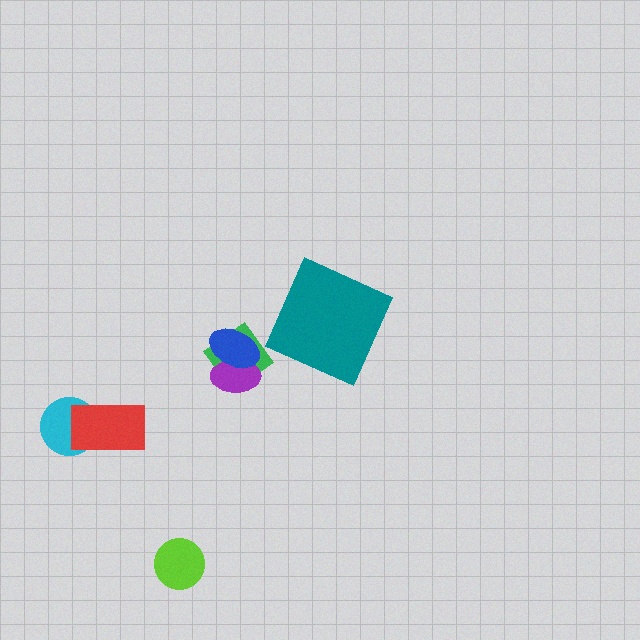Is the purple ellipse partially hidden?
Yes, it is partially covered by another shape.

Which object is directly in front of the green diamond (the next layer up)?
The purple ellipse is directly in front of the green diamond.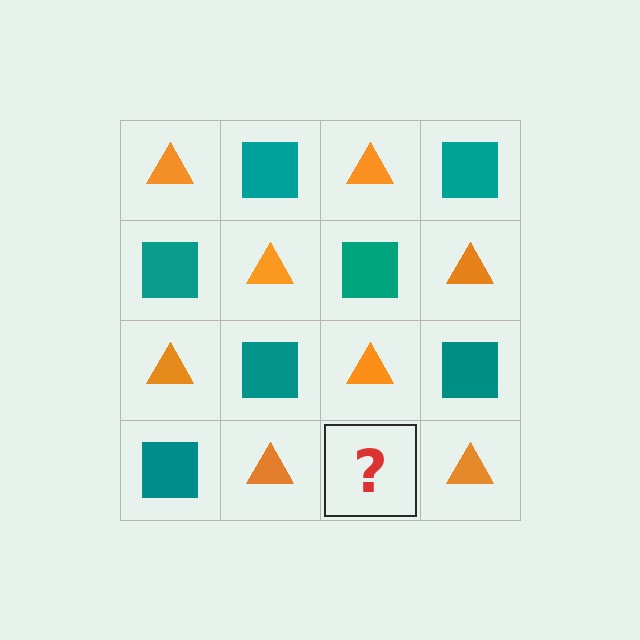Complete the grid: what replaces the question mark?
The question mark should be replaced with a teal square.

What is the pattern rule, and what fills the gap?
The rule is that it alternates orange triangle and teal square in a checkerboard pattern. The gap should be filled with a teal square.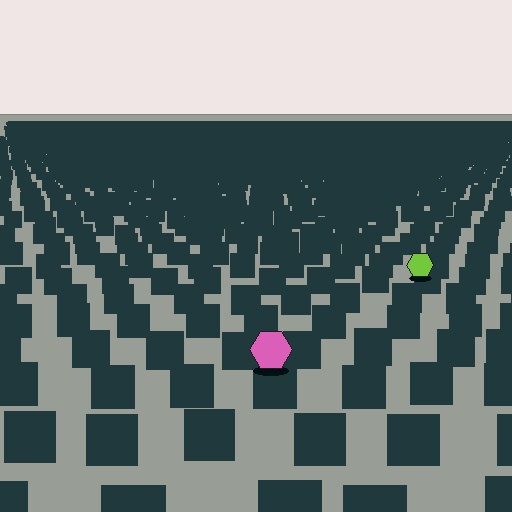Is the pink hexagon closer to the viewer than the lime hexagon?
Yes. The pink hexagon is closer — you can tell from the texture gradient: the ground texture is coarser near it.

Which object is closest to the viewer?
The pink hexagon is closest. The texture marks near it are larger and more spread out.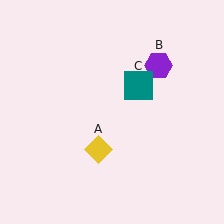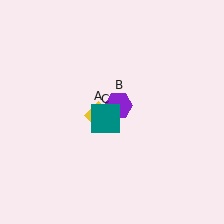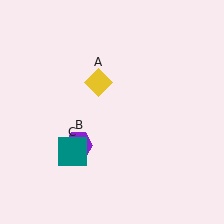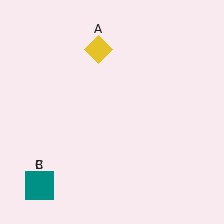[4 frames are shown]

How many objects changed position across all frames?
3 objects changed position: yellow diamond (object A), purple hexagon (object B), teal square (object C).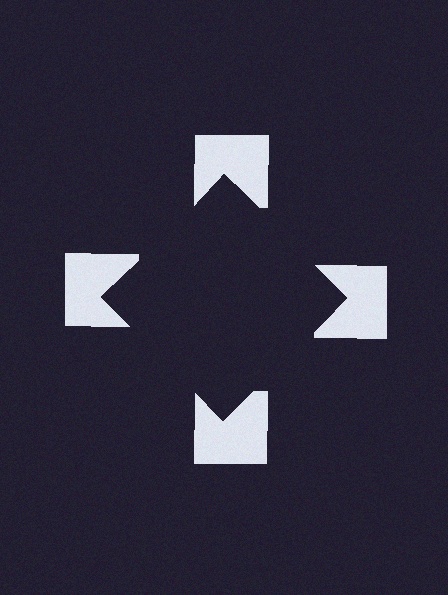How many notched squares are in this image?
There are 4 — one at each vertex of the illusory square.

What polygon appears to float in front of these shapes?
An illusory square — its edges are inferred from the aligned wedge cuts in the notched squares, not physically drawn.